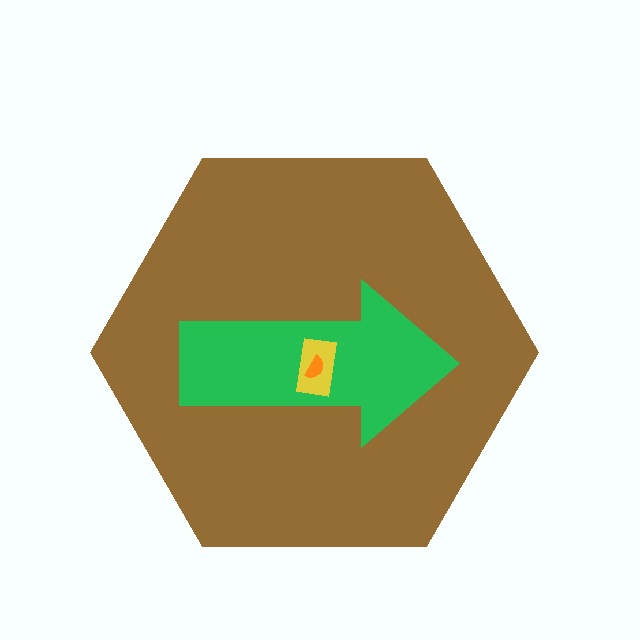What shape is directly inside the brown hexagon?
The green arrow.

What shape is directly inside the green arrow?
The yellow rectangle.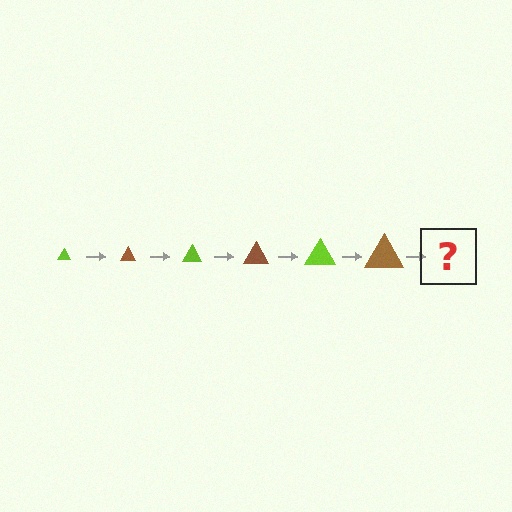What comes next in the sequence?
The next element should be a lime triangle, larger than the previous one.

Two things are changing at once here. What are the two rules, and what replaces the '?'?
The two rules are that the triangle grows larger each step and the color cycles through lime and brown. The '?' should be a lime triangle, larger than the previous one.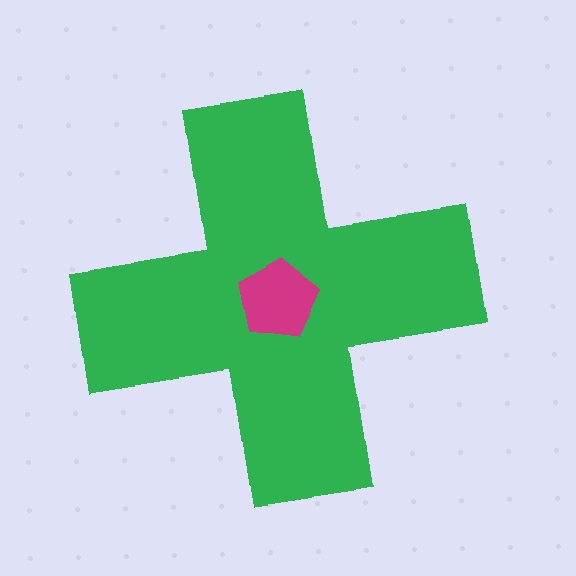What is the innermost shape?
The magenta pentagon.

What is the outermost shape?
The green cross.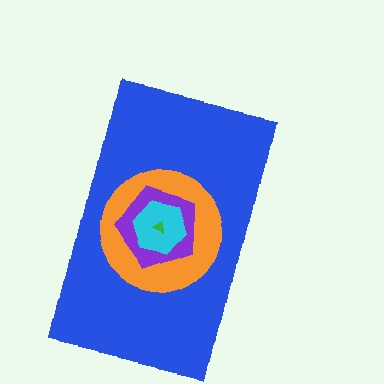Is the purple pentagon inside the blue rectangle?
Yes.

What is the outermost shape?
The blue rectangle.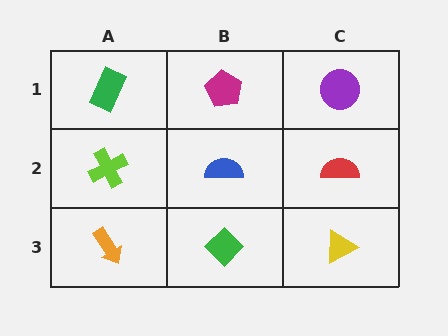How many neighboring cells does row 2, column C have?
3.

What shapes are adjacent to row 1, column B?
A blue semicircle (row 2, column B), a green rectangle (row 1, column A), a purple circle (row 1, column C).